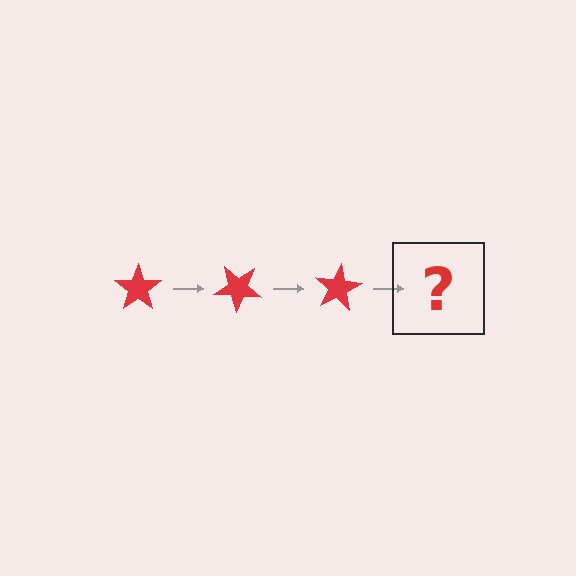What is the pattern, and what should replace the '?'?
The pattern is that the star rotates 40 degrees each step. The '?' should be a red star rotated 120 degrees.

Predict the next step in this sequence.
The next step is a red star rotated 120 degrees.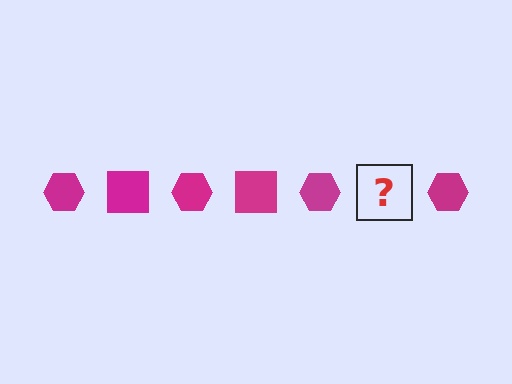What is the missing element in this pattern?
The missing element is a magenta square.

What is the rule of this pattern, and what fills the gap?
The rule is that the pattern cycles through hexagon, square shapes in magenta. The gap should be filled with a magenta square.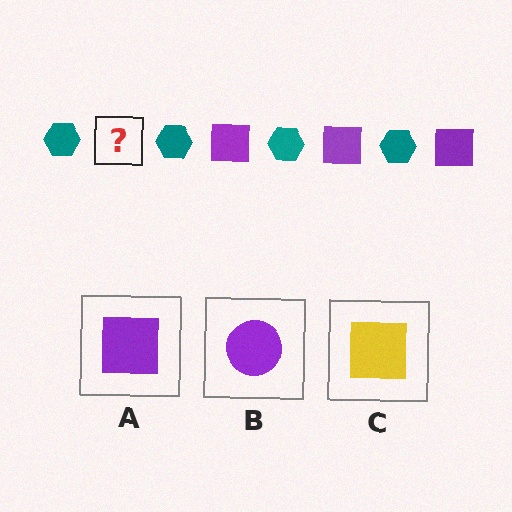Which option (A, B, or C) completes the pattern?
A.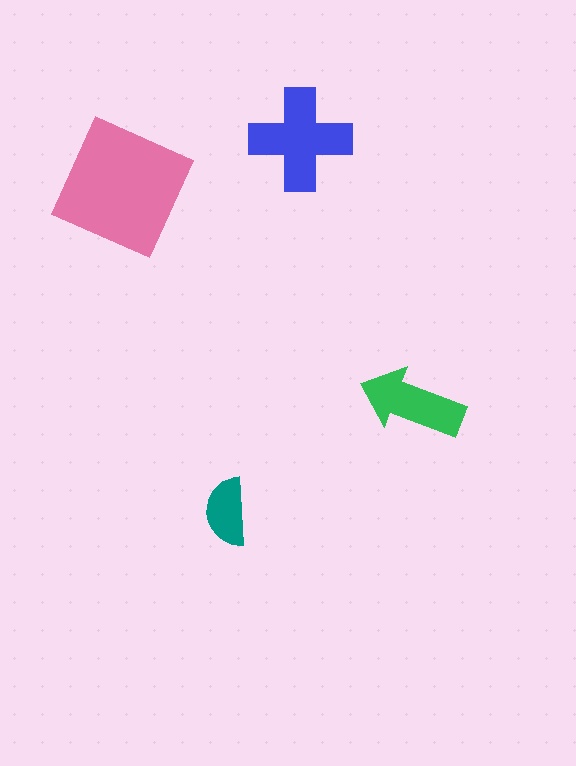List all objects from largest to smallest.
The pink square, the blue cross, the green arrow, the teal semicircle.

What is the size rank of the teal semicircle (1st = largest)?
4th.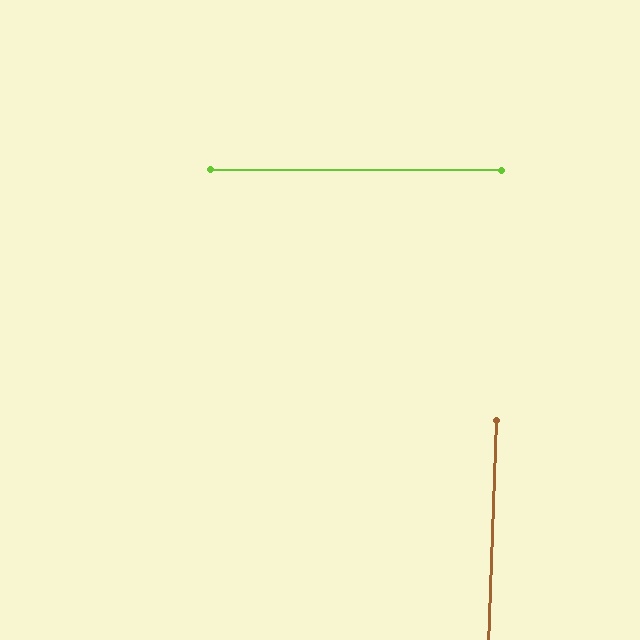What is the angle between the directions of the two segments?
Approximately 88 degrees.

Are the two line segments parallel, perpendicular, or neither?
Perpendicular — they meet at approximately 88°.